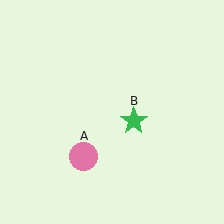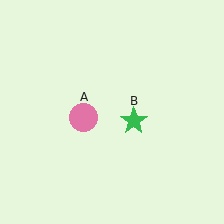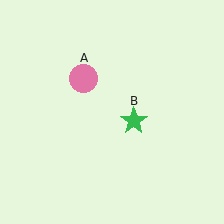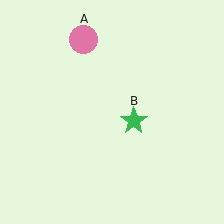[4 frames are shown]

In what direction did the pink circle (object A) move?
The pink circle (object A) moved up.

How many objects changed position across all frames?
1 object changed position: pink circle (object A).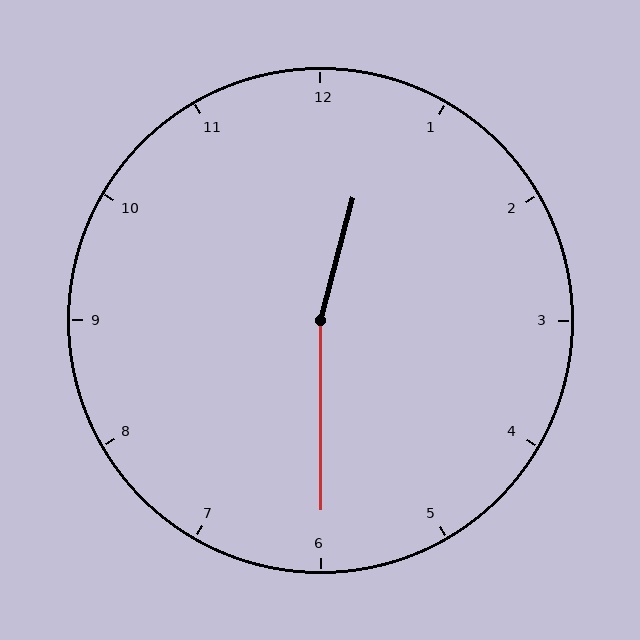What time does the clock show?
12:30.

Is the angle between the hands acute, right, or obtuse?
It is obtuse.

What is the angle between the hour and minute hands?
Approximately 165 degrees.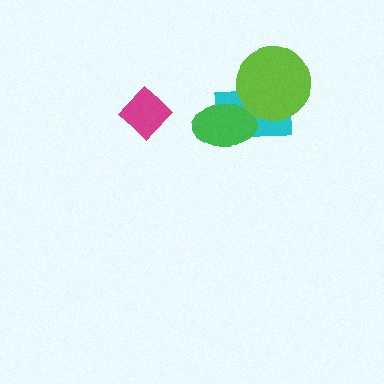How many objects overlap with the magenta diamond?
0 objects overlap with the magenta diamond.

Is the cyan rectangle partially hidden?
Yes, it is partially covered by another shape.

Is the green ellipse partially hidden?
No, no other shape covers it.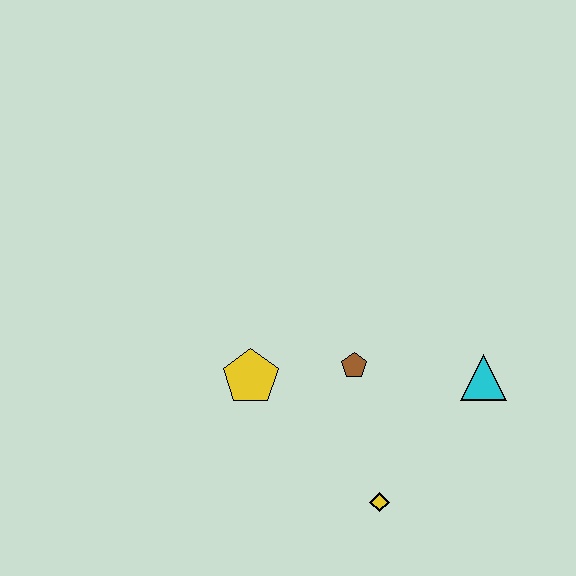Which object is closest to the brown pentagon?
The yellow pentagon is closest to the brown pentagon.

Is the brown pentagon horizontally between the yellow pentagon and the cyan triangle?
Yes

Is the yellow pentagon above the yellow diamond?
Yes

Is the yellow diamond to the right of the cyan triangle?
No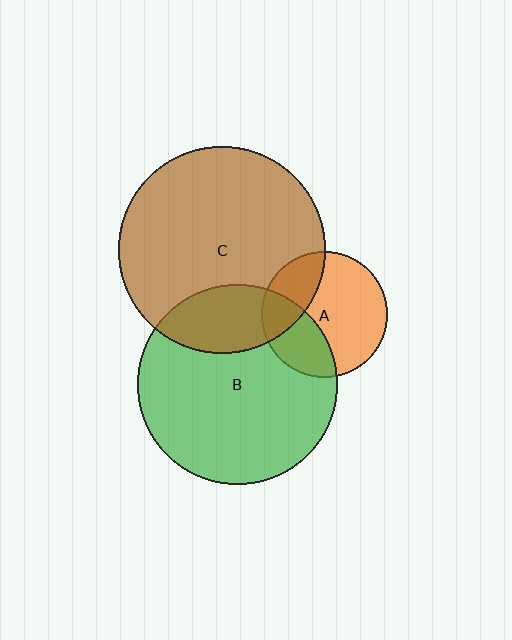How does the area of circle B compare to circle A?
Approximately 2.5 times.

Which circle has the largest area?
Circle C (brown).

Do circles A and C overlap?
Yes.